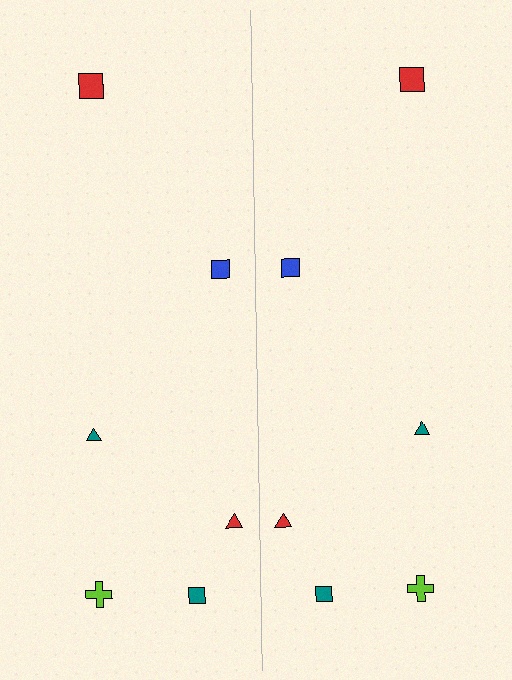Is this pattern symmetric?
Yes, this pattern has bilateral (reflection) symmetry.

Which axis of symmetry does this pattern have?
The pattern has a vertical axis of symmetry running through the center of the image.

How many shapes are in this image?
There are 12 shapes in this image.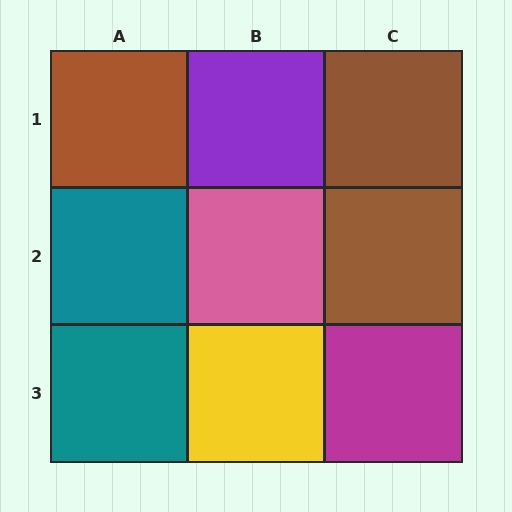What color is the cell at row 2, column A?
Teal.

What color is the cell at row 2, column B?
Pink.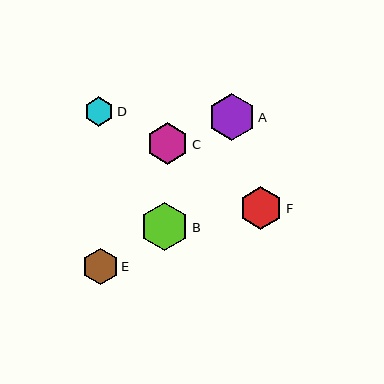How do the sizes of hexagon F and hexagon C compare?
Hexagon F and hexagon C are approximately the same size.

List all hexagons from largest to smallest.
From largest to smallest: B, A, F, C, E, D.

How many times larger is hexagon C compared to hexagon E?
Hexagon C is approximately 1.2 times the size of hexagon E.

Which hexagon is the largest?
Hexagon B is the largest with a size of approximately 49 pixels.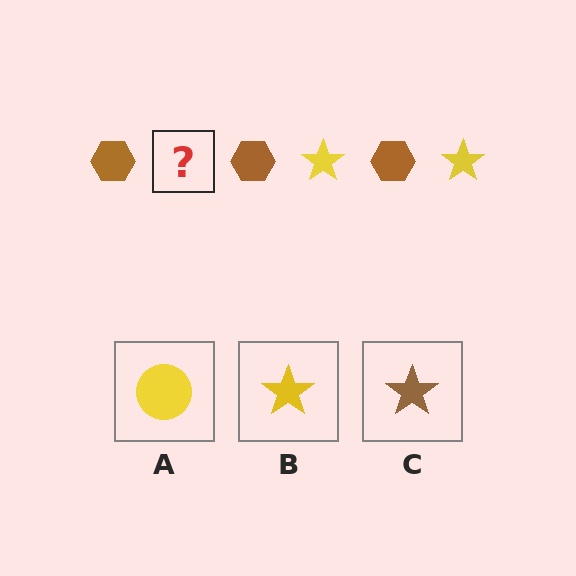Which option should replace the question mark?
Option B.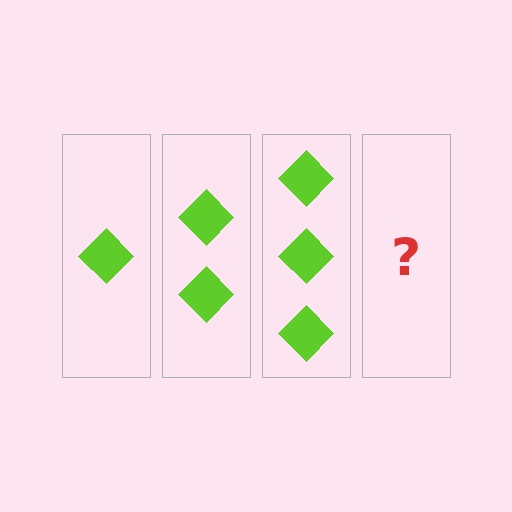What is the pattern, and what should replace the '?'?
The pattern is that each step adds one more diamond. The '?' should be 4 diamonds.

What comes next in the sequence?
The next element should be 4 diamonds.